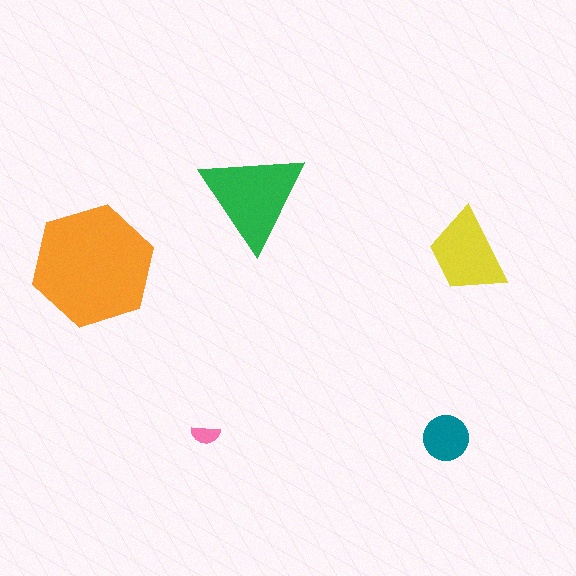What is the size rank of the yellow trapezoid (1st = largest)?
3rd.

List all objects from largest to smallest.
The orange hexagon, the green triangle, the yellow trapezoid, the teal circle, the pink semicircle.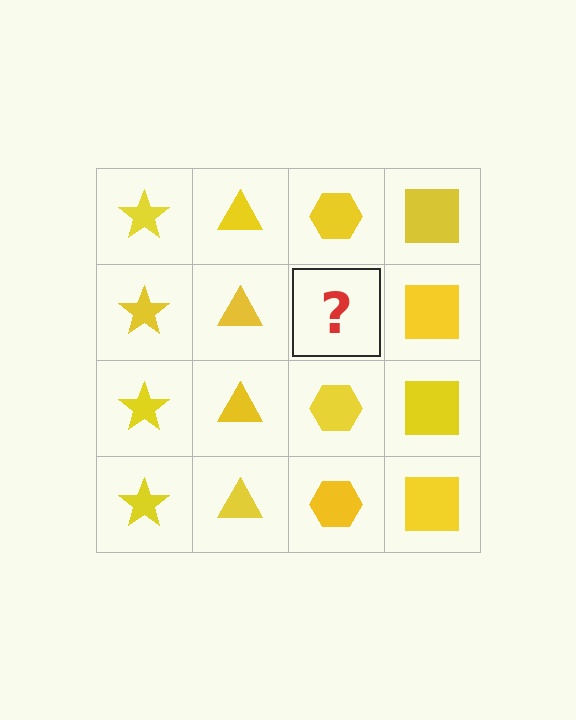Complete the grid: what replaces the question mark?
The question mark should be replaced with a yellow hexagon.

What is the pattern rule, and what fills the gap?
The rule is that each column has a consistent shape. The gap should be filled with a yellow hexagon.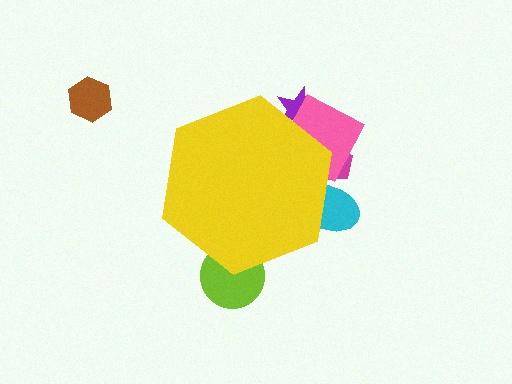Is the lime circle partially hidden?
Yes, the lime circle is partially hidden behind the yellow hexagon.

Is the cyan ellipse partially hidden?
Yes, the cyan ellipse is partially hidden behind the yellow hexagon.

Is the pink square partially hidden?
Yes, the pink square is partially hidden behind the yellow hexagon.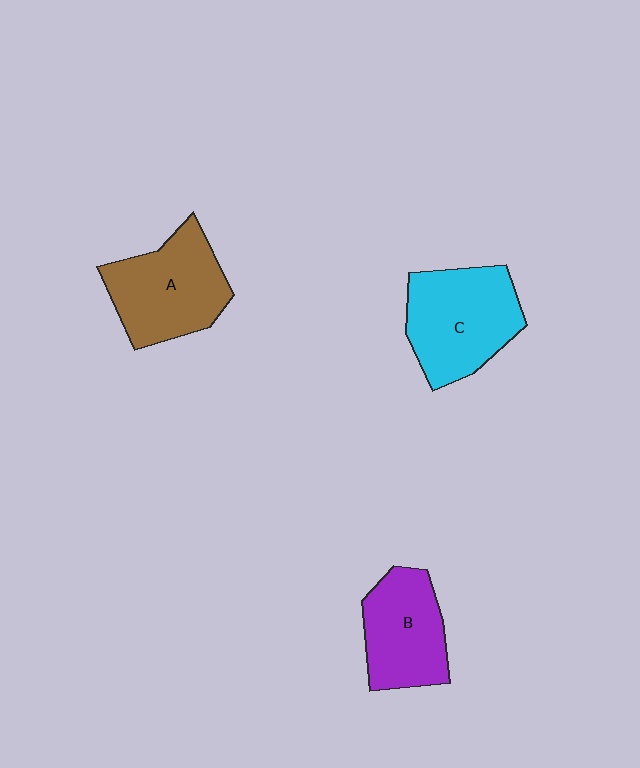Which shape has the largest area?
Shape C (cyan).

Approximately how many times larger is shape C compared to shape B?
Approximately 1.2 times.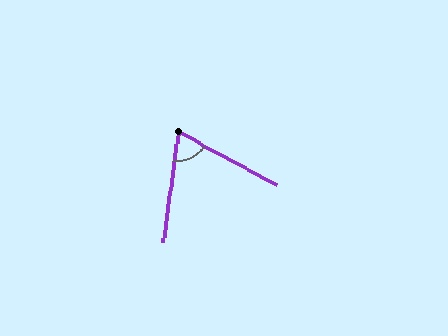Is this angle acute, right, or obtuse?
It is acute.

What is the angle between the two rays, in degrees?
Approximately 69 degrees.